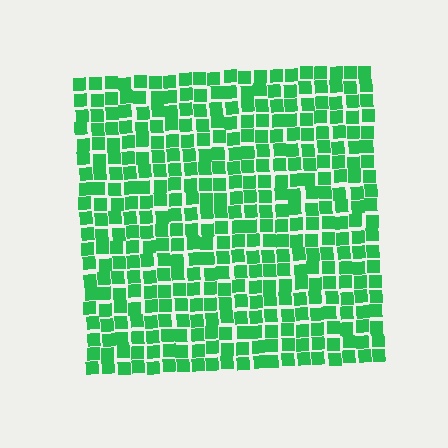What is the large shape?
The large shape is a square.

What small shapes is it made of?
It is made of small squares.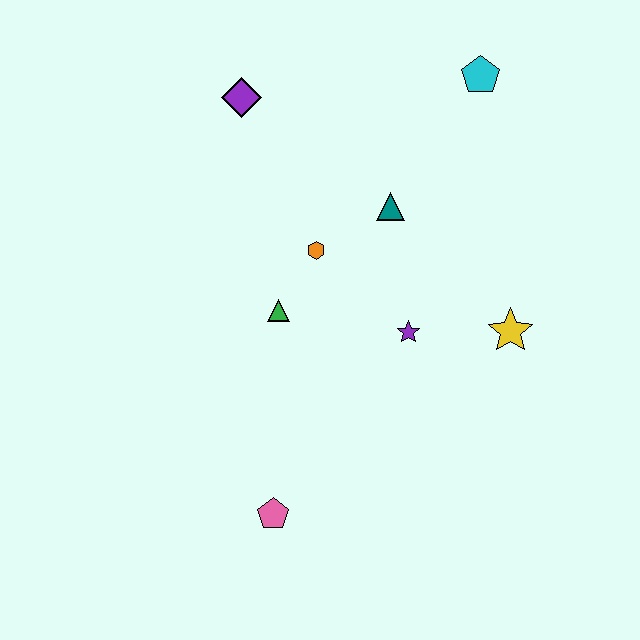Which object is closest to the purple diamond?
The orange hexagon is closest to the purple diamond.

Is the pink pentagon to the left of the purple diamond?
No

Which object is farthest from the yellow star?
The purple diamond is farthest from the yellow star.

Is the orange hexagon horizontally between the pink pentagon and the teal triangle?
Yes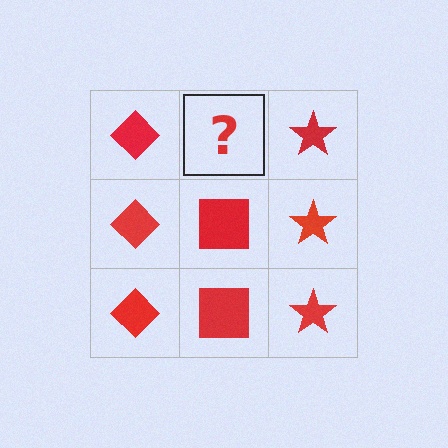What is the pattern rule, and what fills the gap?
The rule is that each column has a consistent shape. The gap should be filled with a red square.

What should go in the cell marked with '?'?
The missing cell should contain a red square.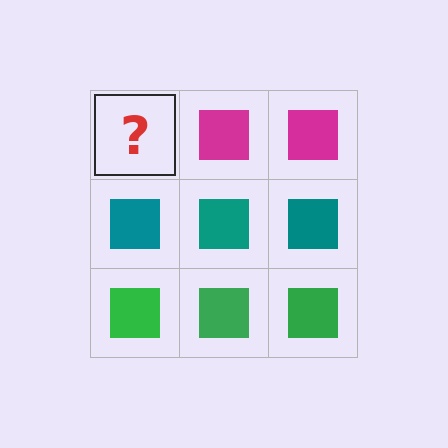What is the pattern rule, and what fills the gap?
The rule is that each row has a consistent color. The gap should be filled with a magenta square.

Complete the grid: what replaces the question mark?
The question mark should be replaced with a magenta square.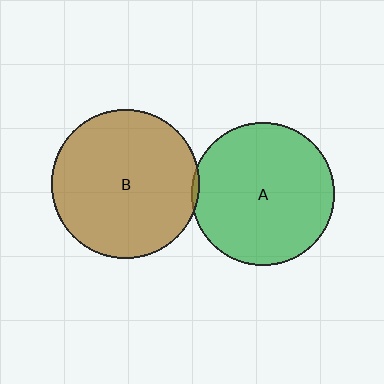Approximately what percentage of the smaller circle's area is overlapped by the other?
Approximately 5%.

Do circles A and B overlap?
Yes.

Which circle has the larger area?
Circle B (brown).